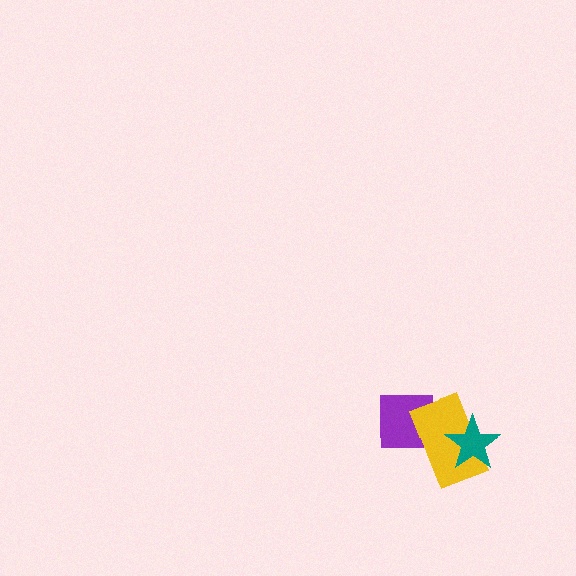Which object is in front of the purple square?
The yellow rectangle is in front of the purple square.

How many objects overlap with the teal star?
1 object overlaps with the teal star.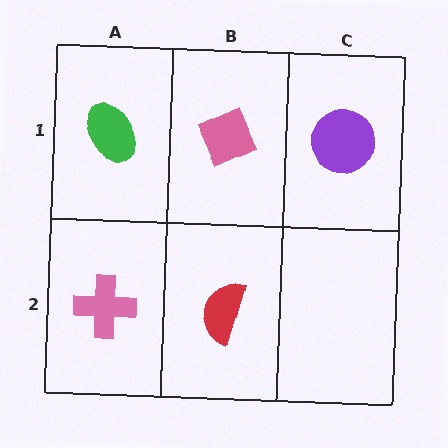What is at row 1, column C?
A purple circle.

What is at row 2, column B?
A red semicircle.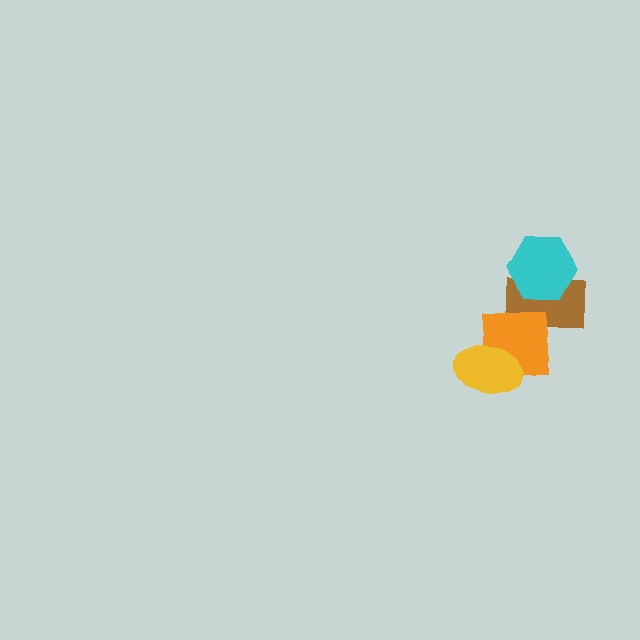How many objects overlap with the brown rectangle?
2 objects overlap with the brown rectangle.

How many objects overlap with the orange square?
2 objects overlap with the orange square.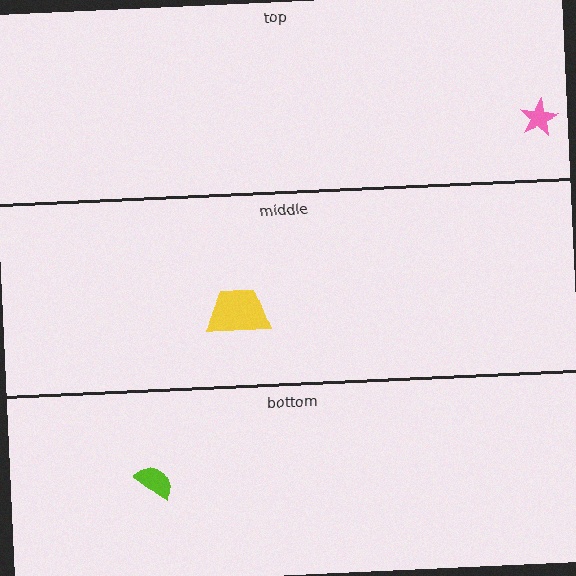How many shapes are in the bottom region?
1.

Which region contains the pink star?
The top region.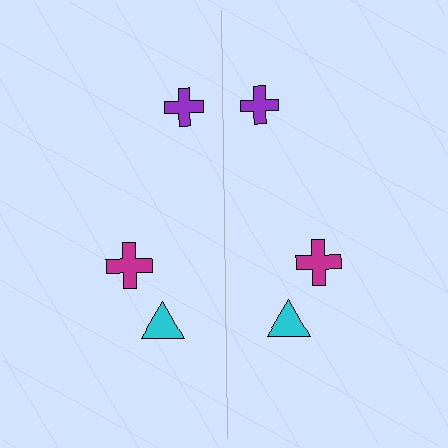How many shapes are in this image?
There are 6 shapes in this image.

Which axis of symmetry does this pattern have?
The pattern has a vertical axis of symmetry running through the center of the image.